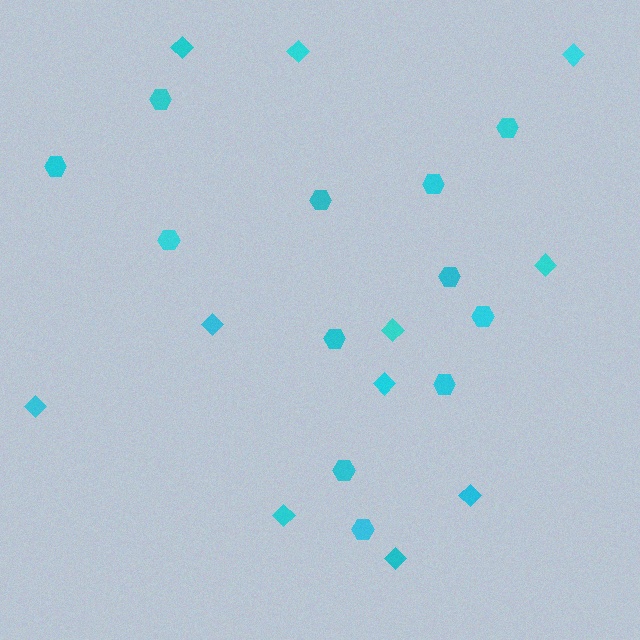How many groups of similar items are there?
There are 2 groups: one group of hexagons (12) and one group of diamonds (11).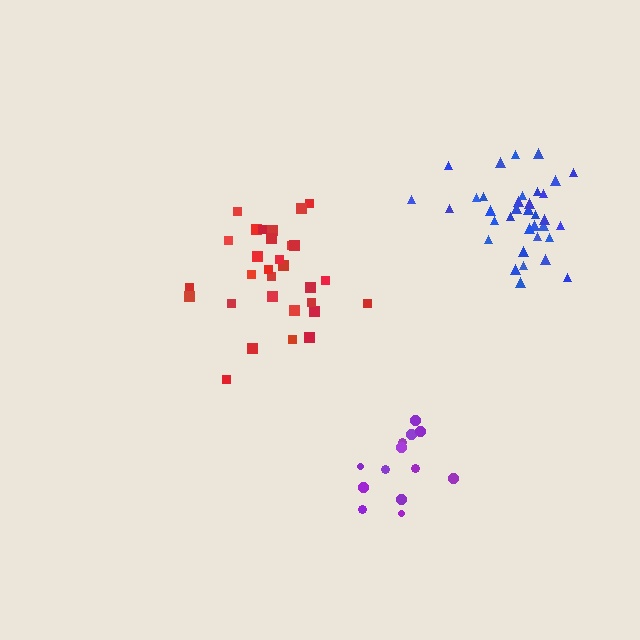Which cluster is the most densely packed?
Blue.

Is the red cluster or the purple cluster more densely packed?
Red.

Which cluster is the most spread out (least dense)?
Purple.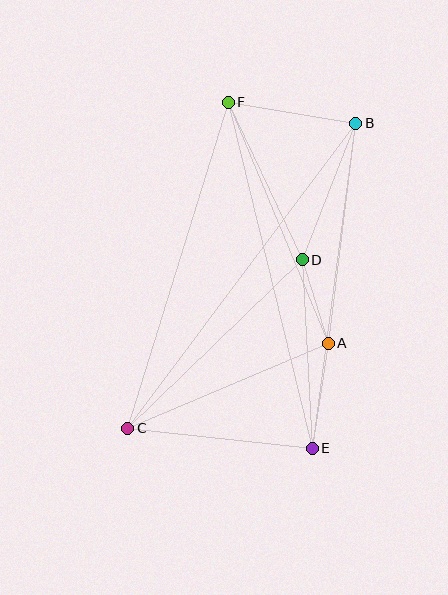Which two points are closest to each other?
Points A and D are closest to each other.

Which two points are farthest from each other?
Points B and C are farthest from each other.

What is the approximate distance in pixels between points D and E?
The distance between D and E is approximately 189 pixels.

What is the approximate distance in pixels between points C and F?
The distance between C and F is approximately 341 pixels.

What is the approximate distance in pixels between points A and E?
The distance between A and E is approximately 106 pixels.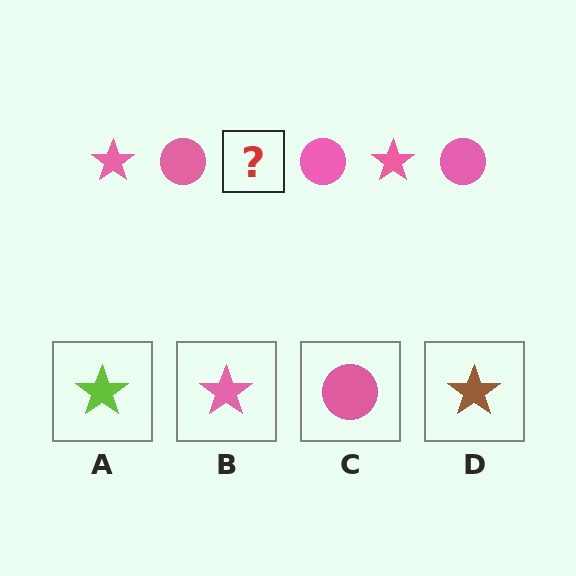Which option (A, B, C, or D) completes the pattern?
B.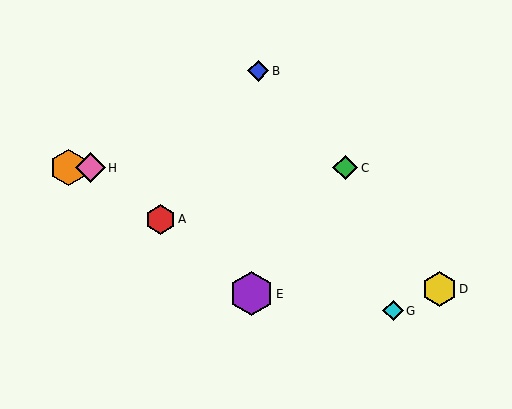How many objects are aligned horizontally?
3 objects (C, F, H) are aligned horizontally.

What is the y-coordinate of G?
Object G is at y≈311.